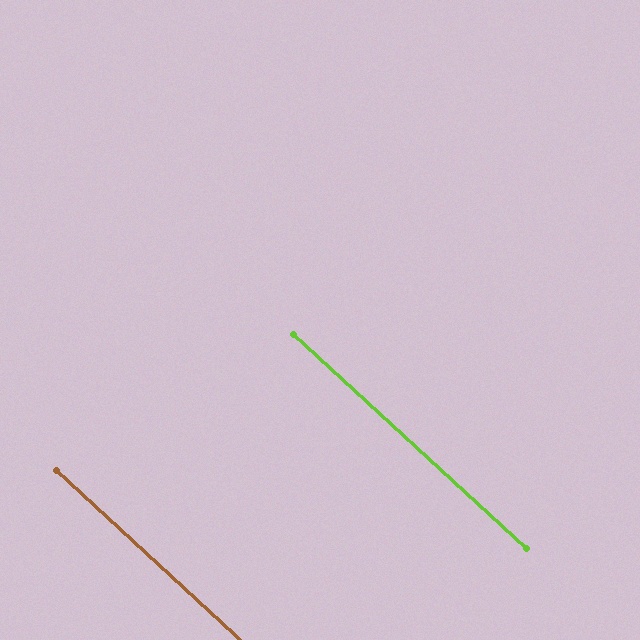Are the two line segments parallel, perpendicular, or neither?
Parallel — their directions differ by only 0.2°.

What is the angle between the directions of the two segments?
Approximately 0 degrees.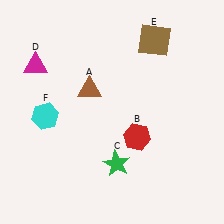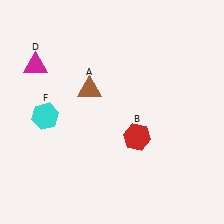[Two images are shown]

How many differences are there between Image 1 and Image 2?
There are 2 differences between the two images.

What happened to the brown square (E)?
The brown square (E) was removed in Image 2. It was in the top-right area of Image 1.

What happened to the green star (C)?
The green star (C) was removed in Image 2. It was in the bottom-right area of Image 1.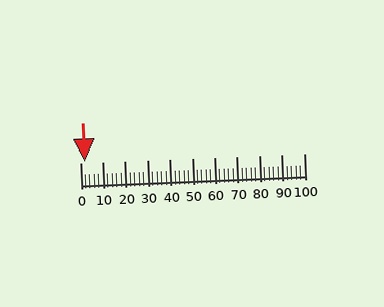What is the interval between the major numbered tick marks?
The major tick marks are spaced 10 units apart.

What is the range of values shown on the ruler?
The ruler shows values from 0 to 100.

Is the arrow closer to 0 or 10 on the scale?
The arrow is closer to 0.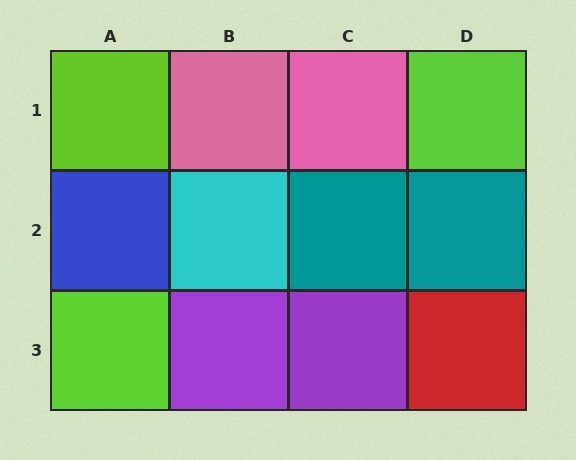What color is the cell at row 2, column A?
Blue.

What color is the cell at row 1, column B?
Pink.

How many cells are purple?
2 cells are purple.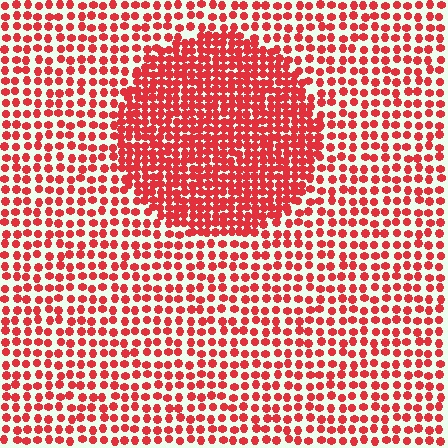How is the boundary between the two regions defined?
The boundary is defined by a change in element density (approximately 1.9x ratio). All elements are the same color, size, and shape.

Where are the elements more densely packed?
The elements are more densely packed inside the circle boundary.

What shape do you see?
I see a circle.